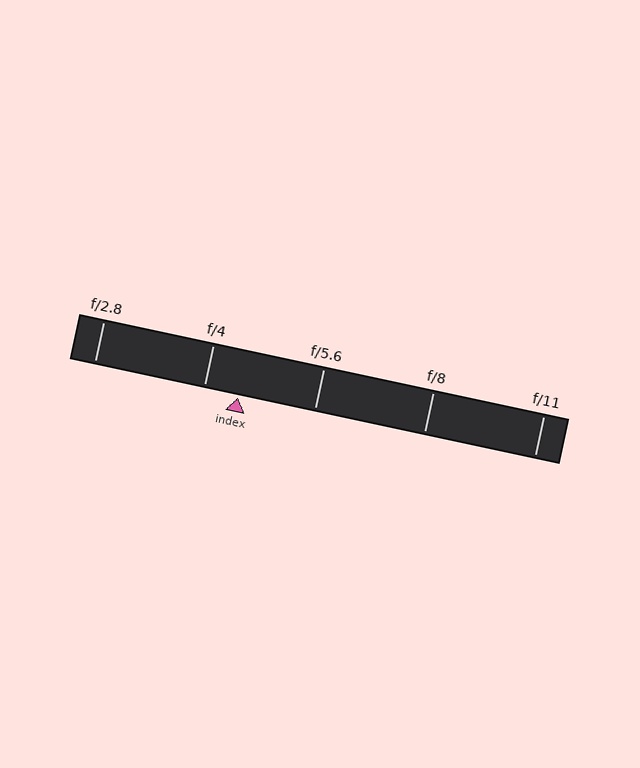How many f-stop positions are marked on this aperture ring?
There are 5 f-stop positions marked.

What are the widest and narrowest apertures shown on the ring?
The widest aperture shown is f/2.8 and the narrowest is f/11.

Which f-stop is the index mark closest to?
The index mark is closest to f/4.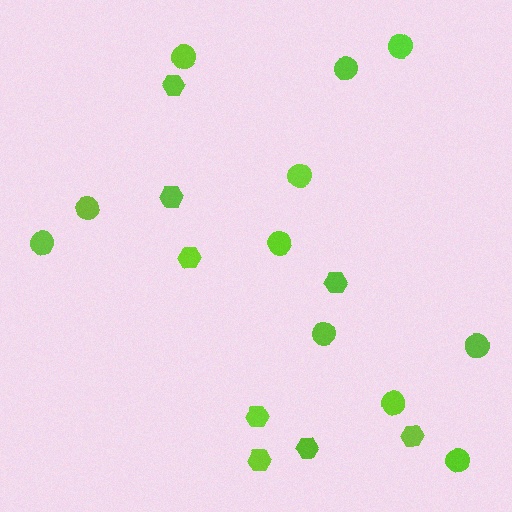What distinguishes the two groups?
There are 2 groups: one group of hexagons (8) and one group of circles (11).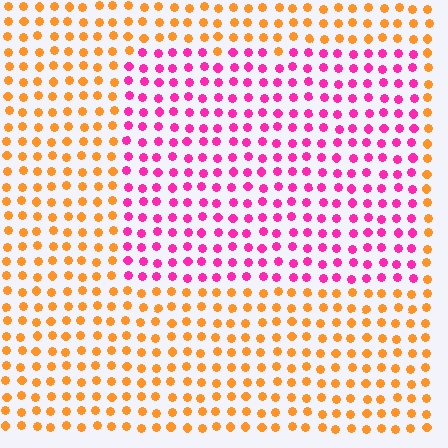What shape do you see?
I see a rectangle.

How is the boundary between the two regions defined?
The boundary is defined purely by a slight shift in hue (about 69 degrees). Spacing, size, and orientation are identical on both sides.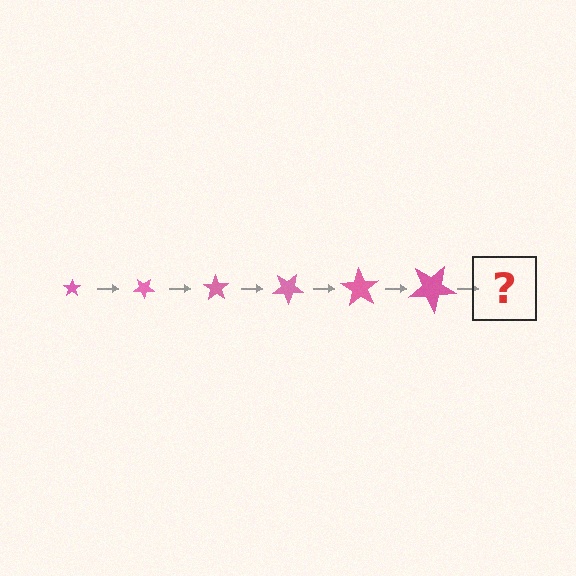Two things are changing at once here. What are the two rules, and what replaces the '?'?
The two rules are that the star grows larger each step and it rotates 35 degrees each step. The '?' should be a star, larger than the previous one and rotated 210 degrees from the start.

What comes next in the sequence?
The next element should be a star, larger than the previous one and rotated 210 degrees from the start.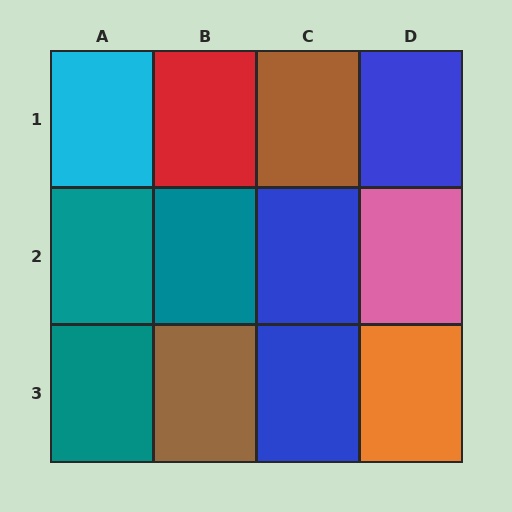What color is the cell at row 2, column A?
Teal.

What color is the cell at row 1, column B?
Red.